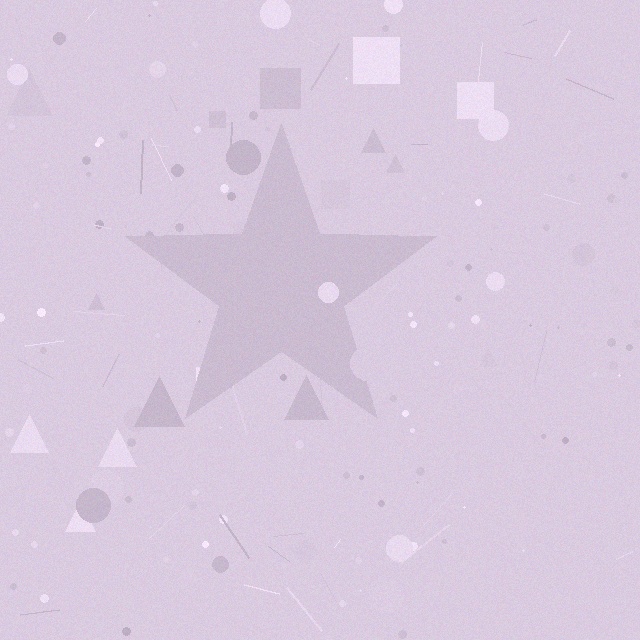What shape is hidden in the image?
A star is hidden in the image.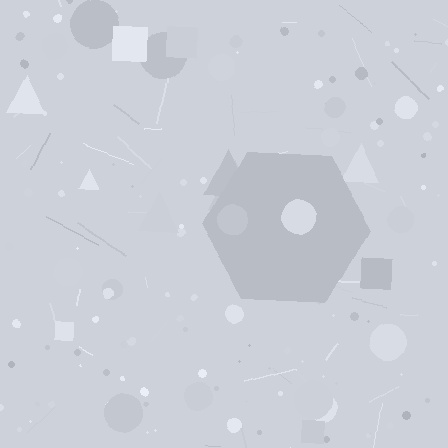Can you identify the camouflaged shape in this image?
The camouflaged shape is a hexagon.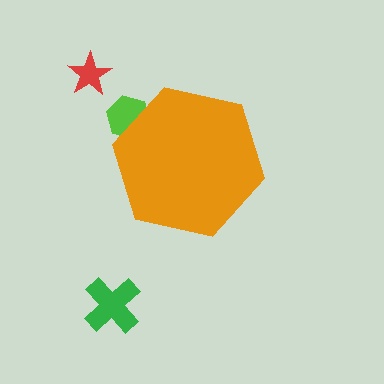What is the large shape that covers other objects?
An orange hexagon.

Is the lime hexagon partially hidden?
Yes, the lime hexagon is partially hidden behind the orange hexagon.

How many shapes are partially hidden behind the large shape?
1 shape is partially hidden.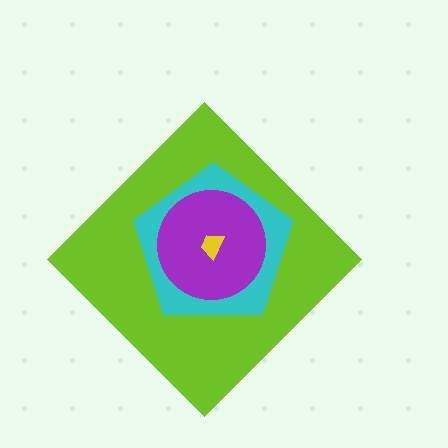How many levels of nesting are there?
4.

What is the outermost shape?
The lime diamond.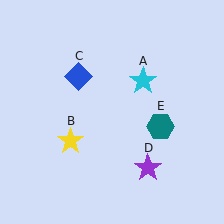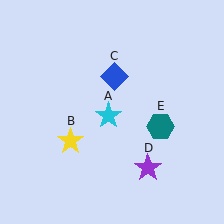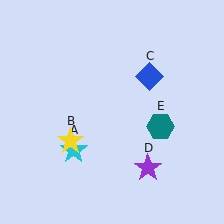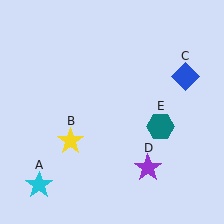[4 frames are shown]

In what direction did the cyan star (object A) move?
The cyan star (object A) moved down and to the left.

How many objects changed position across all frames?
2 objects changed position: cyan star (object A), blue diamond (object C).